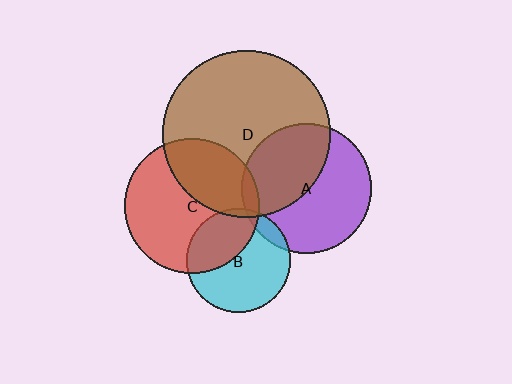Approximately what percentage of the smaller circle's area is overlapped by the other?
Approximately 40%.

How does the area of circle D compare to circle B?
Approximately 2.6 times.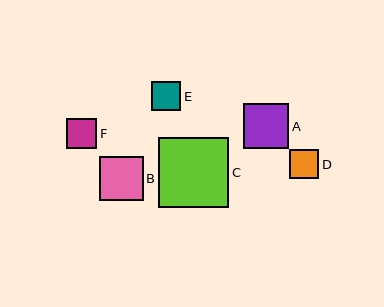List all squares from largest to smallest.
From largest to smallest: C, A, B, F, D, E.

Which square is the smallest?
Square E is the smallest with a size of approximately 29 pixels.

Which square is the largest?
Square C is the largest with a size of approximately 70 pixels.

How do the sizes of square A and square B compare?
Square A and square B are approximately the same size.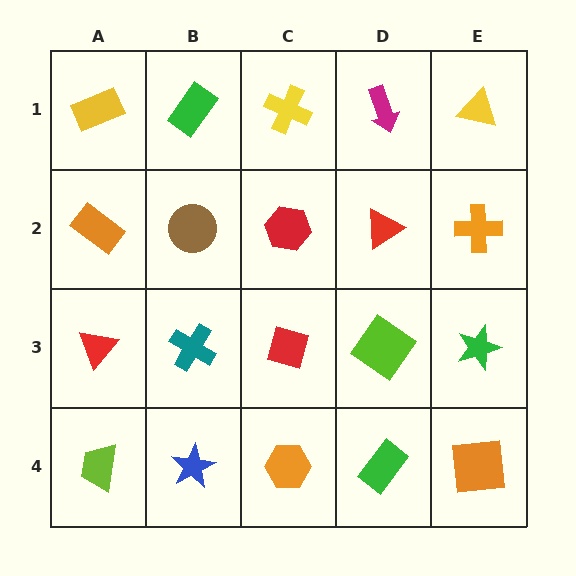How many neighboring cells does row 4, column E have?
2.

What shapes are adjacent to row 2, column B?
A green rectangle (row 1, column B), a teal cross (row 3, column B), an orange rectangle (row 2, column A), a red hexagon (row 2, column C).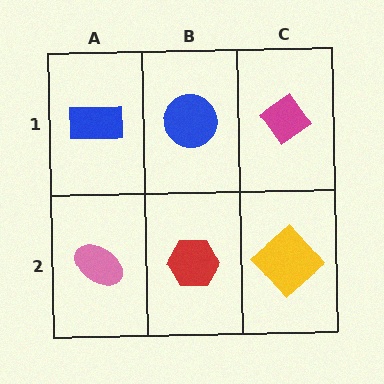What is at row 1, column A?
A blue rectangle.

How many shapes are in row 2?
3 shapes.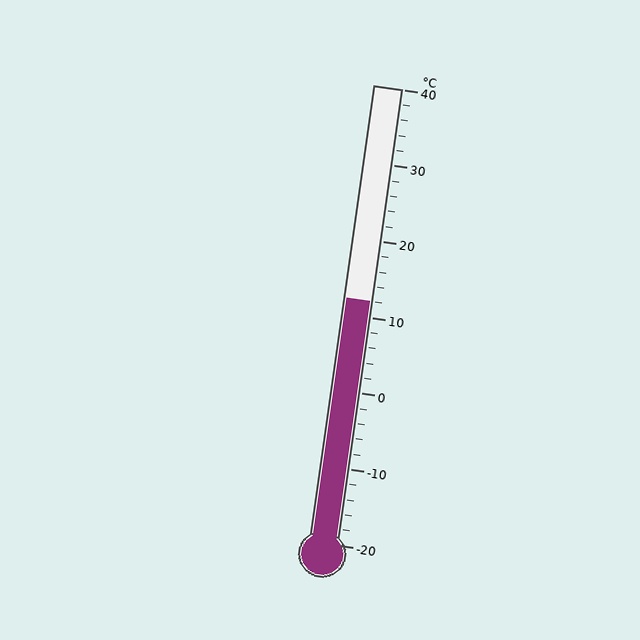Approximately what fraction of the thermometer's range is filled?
The thermometer is filled to approximately 55% of its range.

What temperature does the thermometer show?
The thermometer shows approximately 12°C.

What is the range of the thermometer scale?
The thermometer scale ranges from -20°C to 40°C.